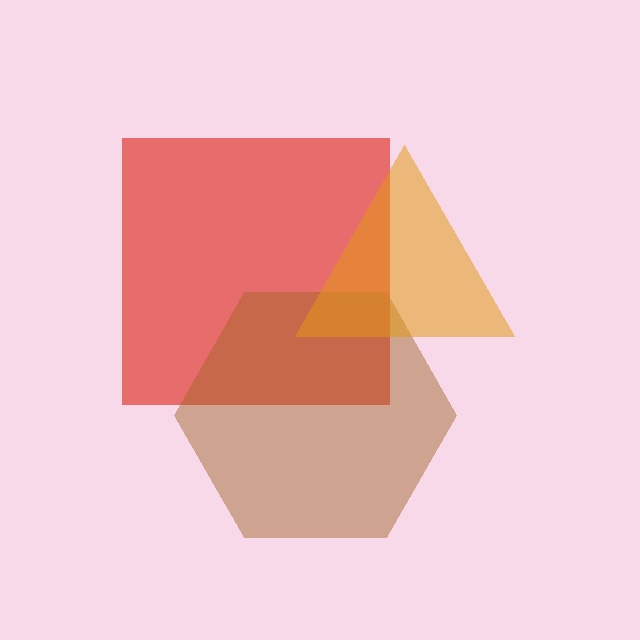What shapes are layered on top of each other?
The layered shapes are: a red square, a brown hexagon, an orange triangle.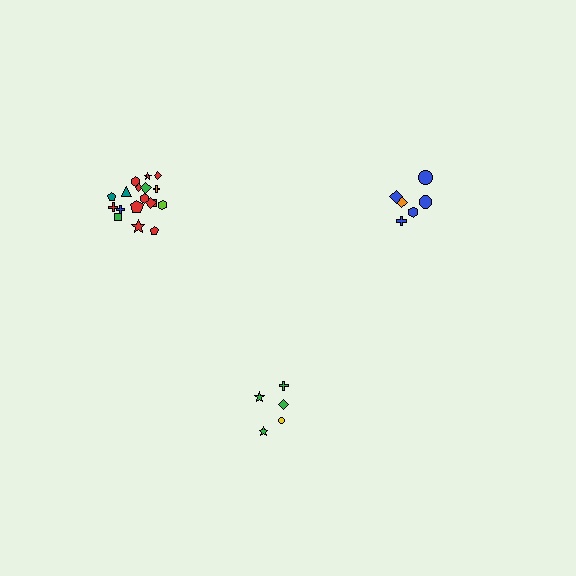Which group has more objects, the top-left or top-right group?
The top-left group.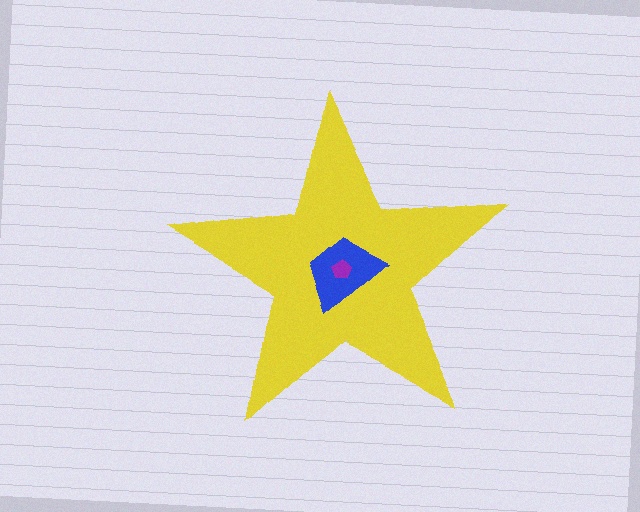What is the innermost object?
The purple pentagon.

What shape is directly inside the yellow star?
The blue trapezoid.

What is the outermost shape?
The yellow star.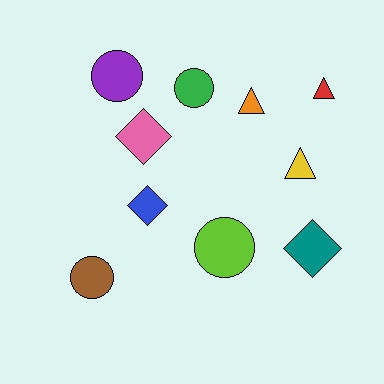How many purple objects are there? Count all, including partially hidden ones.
There is 1 purple object.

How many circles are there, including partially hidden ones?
There are 4 circles.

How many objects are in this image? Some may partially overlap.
There are 10 objects.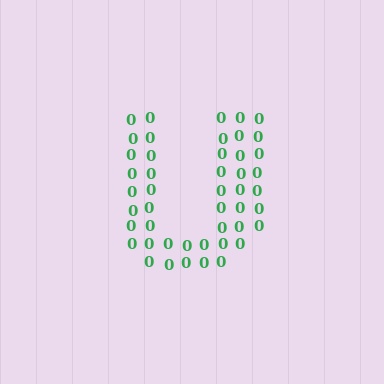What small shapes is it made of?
It is made of small digit 0's.